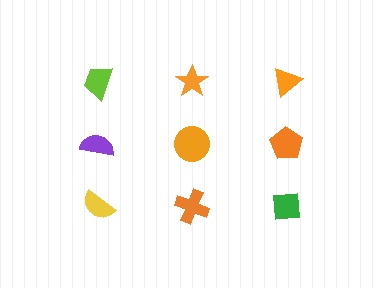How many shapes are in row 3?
3 shapes.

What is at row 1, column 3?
An orange triangle.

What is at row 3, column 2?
An orange cross.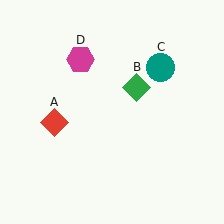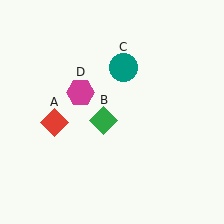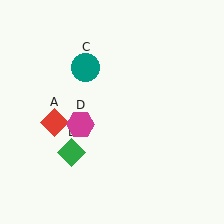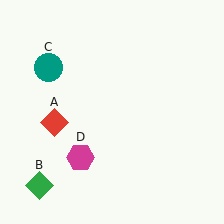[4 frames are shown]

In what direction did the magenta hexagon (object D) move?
The magenta hexagon (object D) moved down.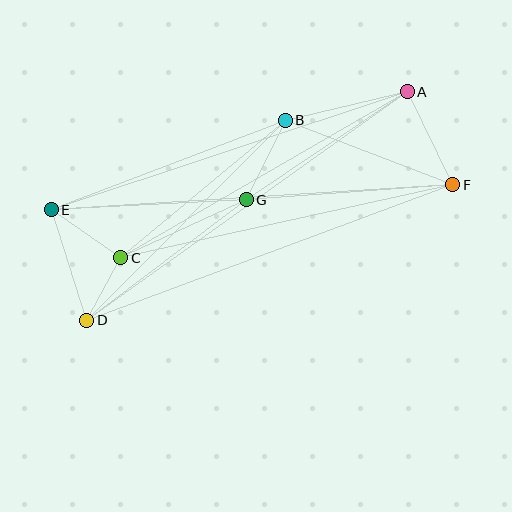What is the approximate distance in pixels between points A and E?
The distance between A and E is approximately 375 pixels.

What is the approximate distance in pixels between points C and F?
The distance between C and F is approximately 340 pixels.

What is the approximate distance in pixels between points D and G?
The distance between D and G is approximately 200 pixels.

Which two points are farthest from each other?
Points E and F are farthest from each other.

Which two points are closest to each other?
Points C and D are closest to each other.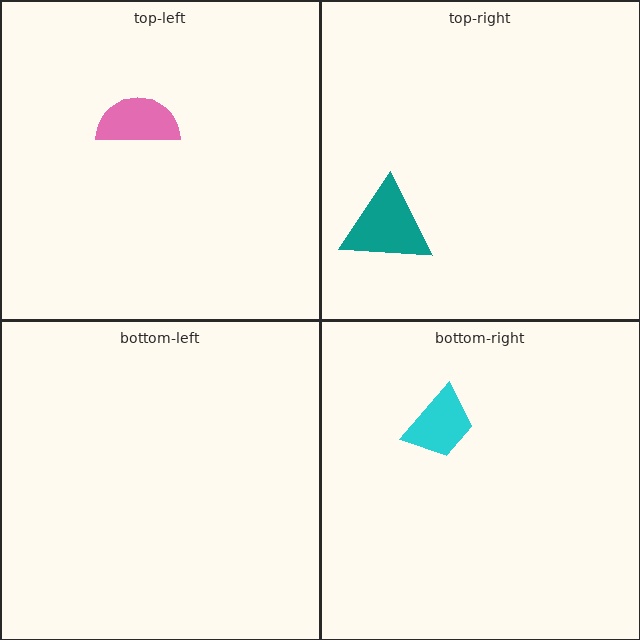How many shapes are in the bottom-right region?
1.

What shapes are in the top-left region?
The pink semicircle.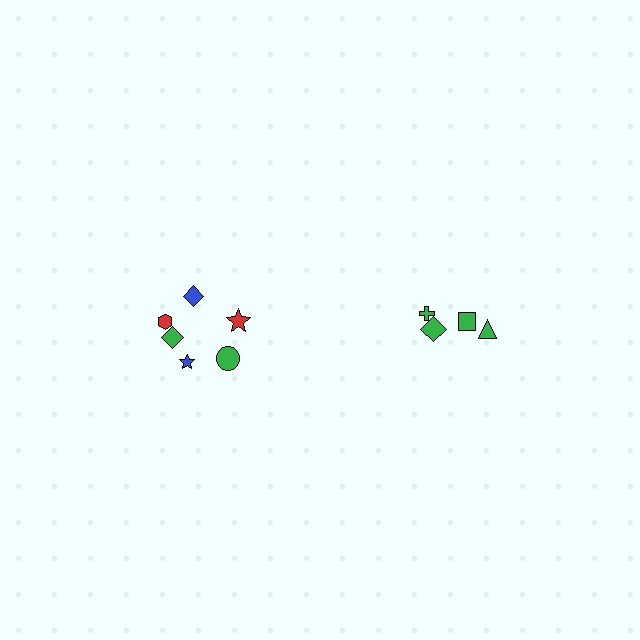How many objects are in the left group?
There are 6 objects.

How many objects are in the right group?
There are 4 objects.